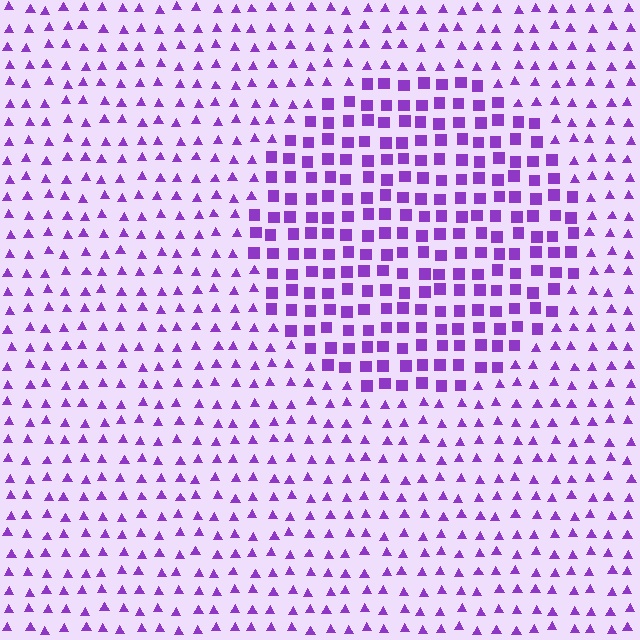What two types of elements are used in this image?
The image uses squares inside the circle region and triangles outside it.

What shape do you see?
I see a circle.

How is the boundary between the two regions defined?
The boundary is defined by a change in element shape: squares inside vs. triangles outside. All elements share the same color and spacing.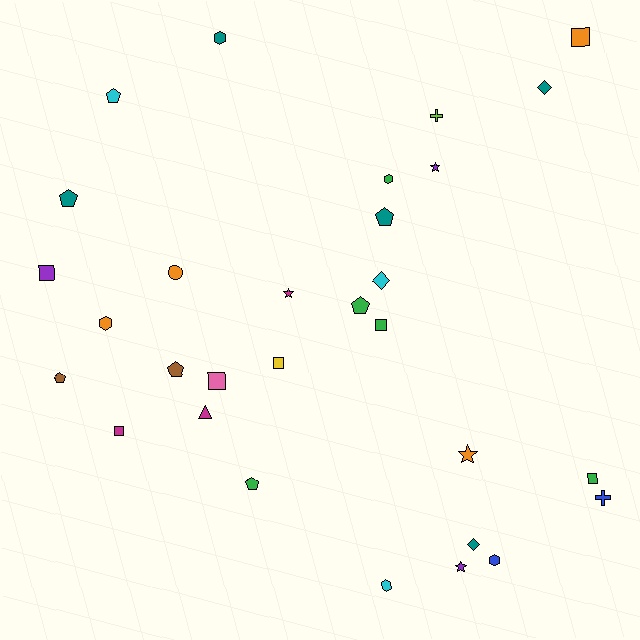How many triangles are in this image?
There is 1 triangle.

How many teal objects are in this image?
There are 5 teal objects.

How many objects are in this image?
There are 30 objects.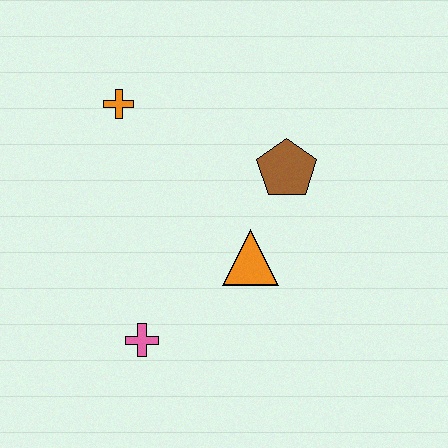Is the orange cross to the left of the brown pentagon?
Yes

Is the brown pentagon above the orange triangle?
Yes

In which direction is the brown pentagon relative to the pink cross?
The brown pentagon is above the pink cross.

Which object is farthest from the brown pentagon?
The pink cross is farthest from the brown pentagon.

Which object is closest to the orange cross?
The brown pentagon is closest to the orange cross.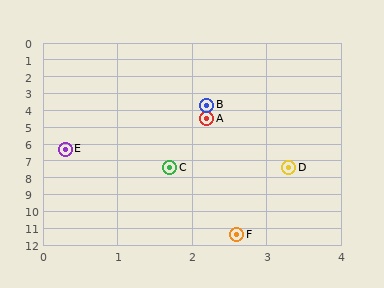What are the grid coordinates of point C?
Point C is at approximately (1.7, 7.4).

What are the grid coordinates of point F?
Point F is at approximately (2.6, 11.4).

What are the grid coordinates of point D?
Point D is at approximately (3.3, 7.4).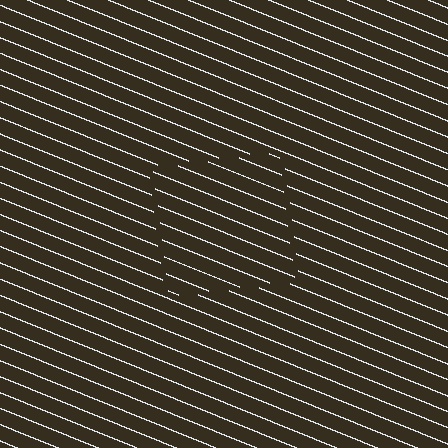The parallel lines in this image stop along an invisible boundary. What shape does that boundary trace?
An illusory square. The interior of the shape contains the same grating, shifted by half a period — the contour is defined by the phase discontinuity where line-ends from the inner and outer gratings abut.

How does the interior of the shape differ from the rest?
The interior of the shape contains the same grating, shifted by half a period — the contour is defined by the phase discontinuity where line-ends from the inner and outer gratings abut.